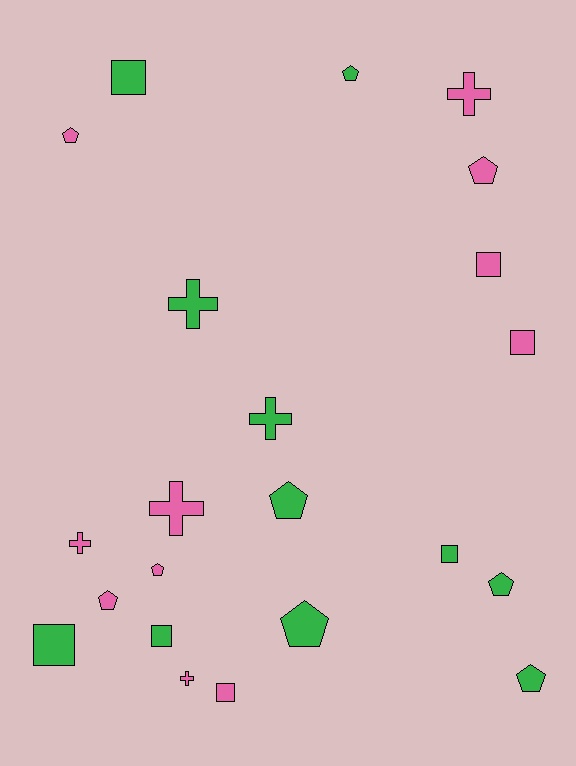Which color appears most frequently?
Pink, with 11 objects.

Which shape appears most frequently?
Pentagon, with 9 objects.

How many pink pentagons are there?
There are 4 pink pentagons.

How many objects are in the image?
There are 22 objects.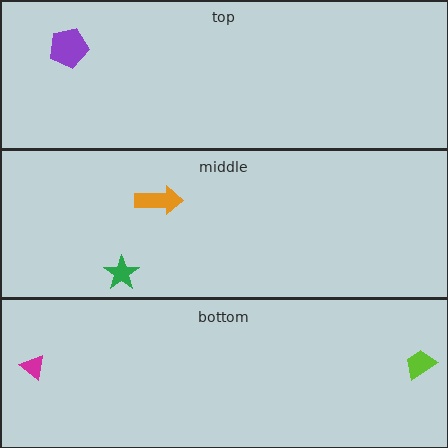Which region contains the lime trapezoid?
The bottom region.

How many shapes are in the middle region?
2.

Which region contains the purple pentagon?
The top region.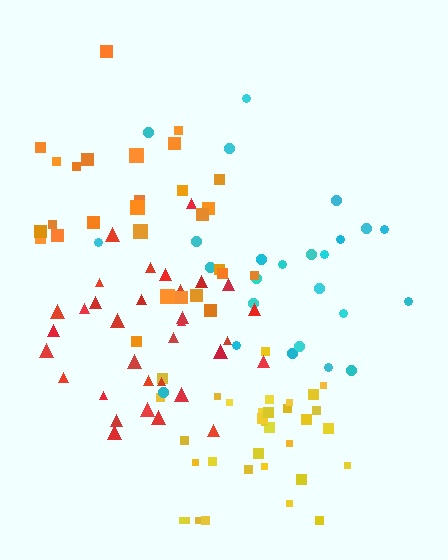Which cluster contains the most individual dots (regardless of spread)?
Yellow (33).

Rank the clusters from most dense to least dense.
yellow, red, orange, cyan.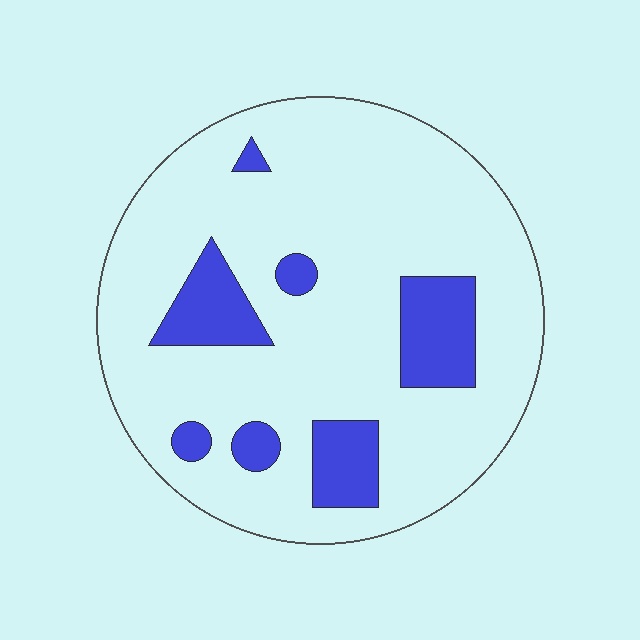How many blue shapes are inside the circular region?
7.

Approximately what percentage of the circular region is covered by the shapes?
Approximately 15%.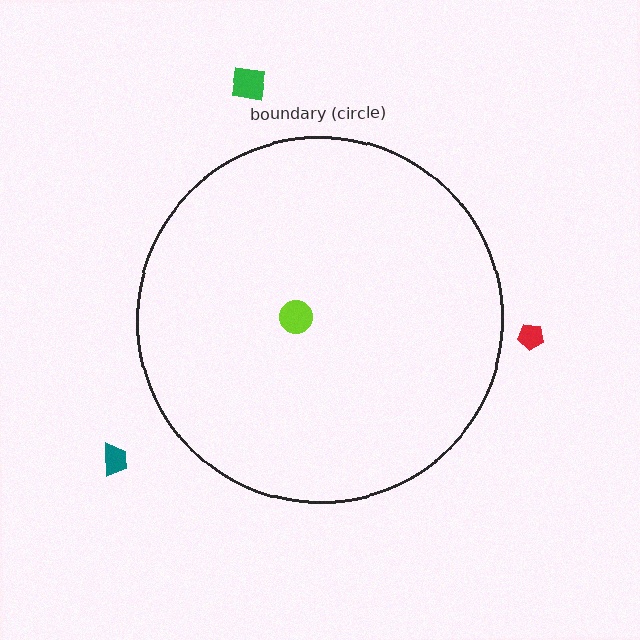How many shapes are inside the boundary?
1 inside, 3 outside.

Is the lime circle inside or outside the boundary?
Inside.